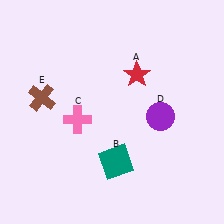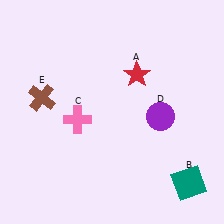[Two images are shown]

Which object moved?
The teal square (B) moved right.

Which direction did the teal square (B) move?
The teal square (B) moved right.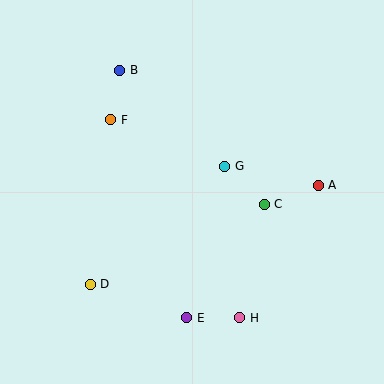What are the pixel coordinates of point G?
Point G is at (225, 166).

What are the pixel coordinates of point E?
Point E is at (187, 318).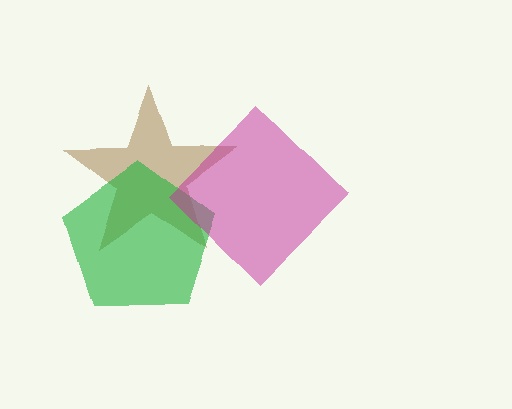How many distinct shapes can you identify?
There are 3 distinct shapes: a brown star, a green pentagon, a magenta diamond.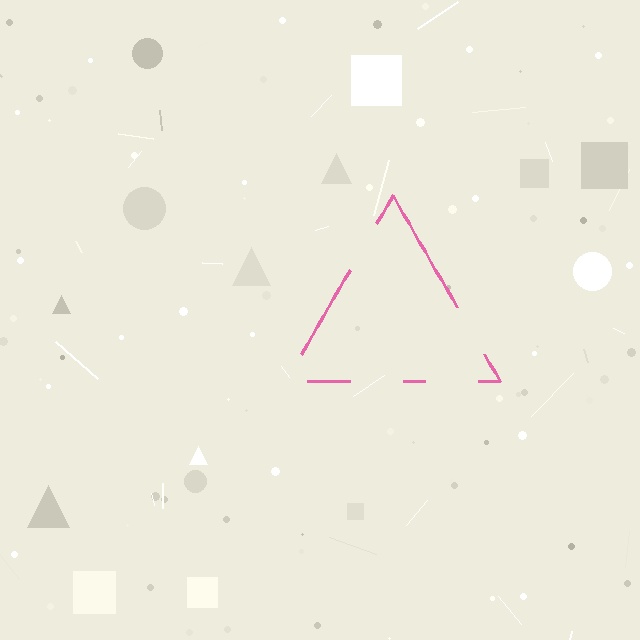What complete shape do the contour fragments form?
The contour fragments form a triangle.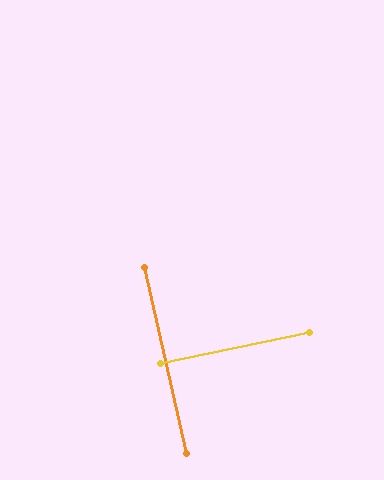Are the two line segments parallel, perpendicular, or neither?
Perpendicular — they meet at approximately 90°.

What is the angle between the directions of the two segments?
Approximately 90 degrees.